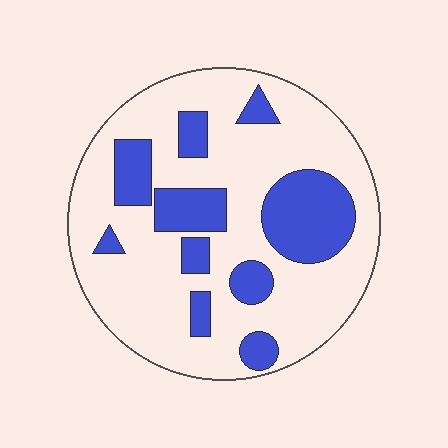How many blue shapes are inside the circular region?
10.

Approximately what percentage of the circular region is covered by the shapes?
Approximately 25%.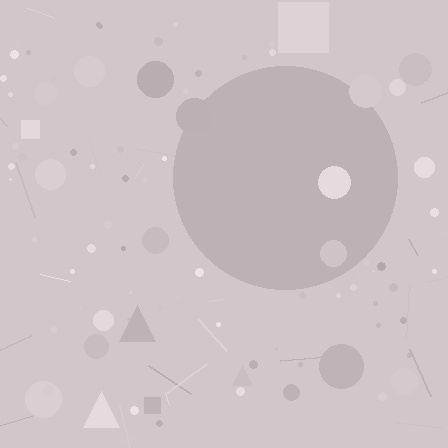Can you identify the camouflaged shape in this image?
The camouflaged shape is a circle.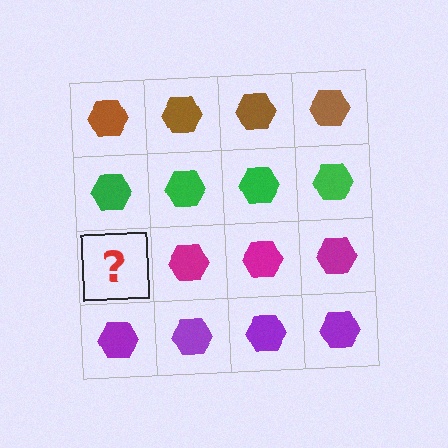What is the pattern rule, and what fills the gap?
The rule is that each row has a consistent color. The gap should be filled with a magenta hexagon.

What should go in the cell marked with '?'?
The missing cell should contain a magenta hexagon.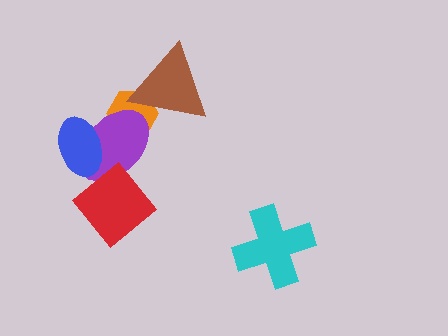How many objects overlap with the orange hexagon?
2 objects overlap with the orange hexagon.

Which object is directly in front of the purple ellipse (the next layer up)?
The blue ellipse is directly in front of the purple ellipse.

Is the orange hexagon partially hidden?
Yes, it is partially covered by another shape.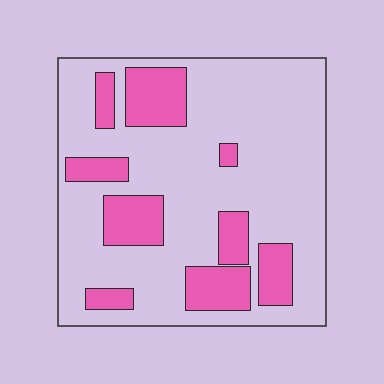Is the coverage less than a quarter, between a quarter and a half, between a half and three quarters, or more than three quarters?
Less than a quarter.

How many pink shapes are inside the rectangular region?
9.